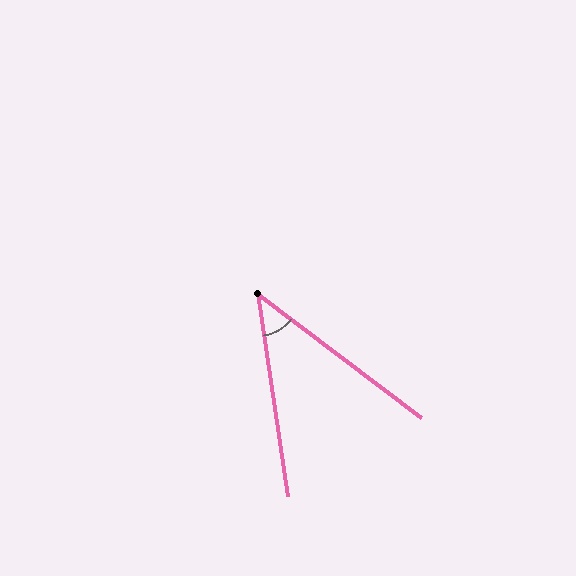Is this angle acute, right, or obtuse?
It is acute.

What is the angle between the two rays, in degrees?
Approximately 44 degrees.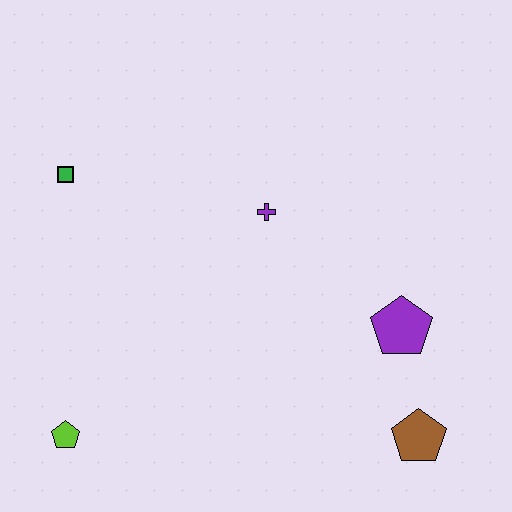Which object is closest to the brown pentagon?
The purple pentagon is closest to the brown pentagon.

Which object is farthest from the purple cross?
The lime pentagon is farthest from the purple cross.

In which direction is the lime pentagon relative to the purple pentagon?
The lime pentagon is to the left of the purple pentagon.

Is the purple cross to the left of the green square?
No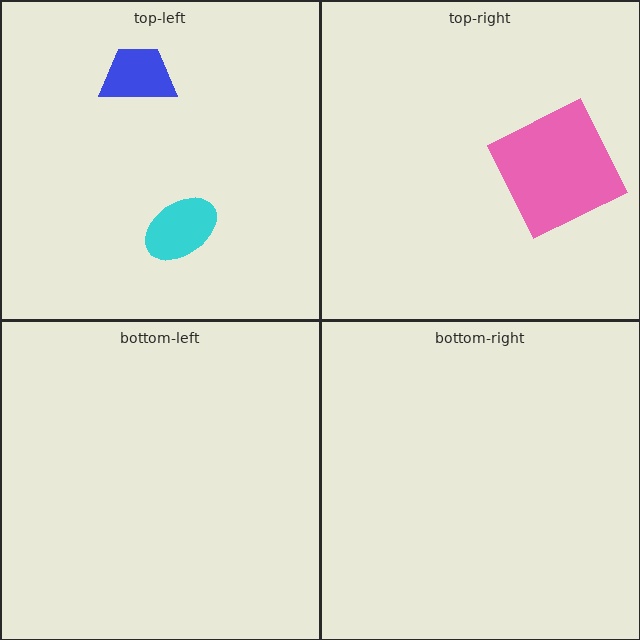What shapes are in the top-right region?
The pink square.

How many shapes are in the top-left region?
2.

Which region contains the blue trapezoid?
The top-left region.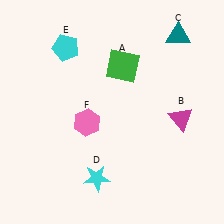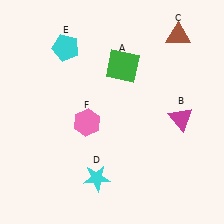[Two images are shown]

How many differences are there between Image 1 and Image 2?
There is 1 difference between the two images.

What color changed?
The triangle (C) changed from teal in Image 1 to brown in Image 2.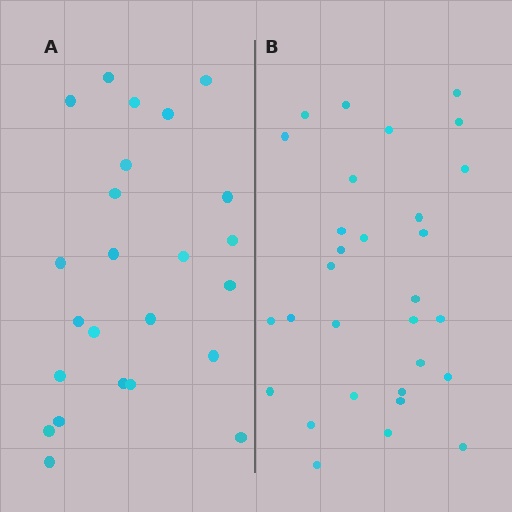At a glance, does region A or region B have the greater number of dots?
Region B (the right region) has more dots.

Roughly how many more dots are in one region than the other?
Region B has about 6 more dots than region A.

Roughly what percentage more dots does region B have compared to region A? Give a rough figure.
About 25% more.